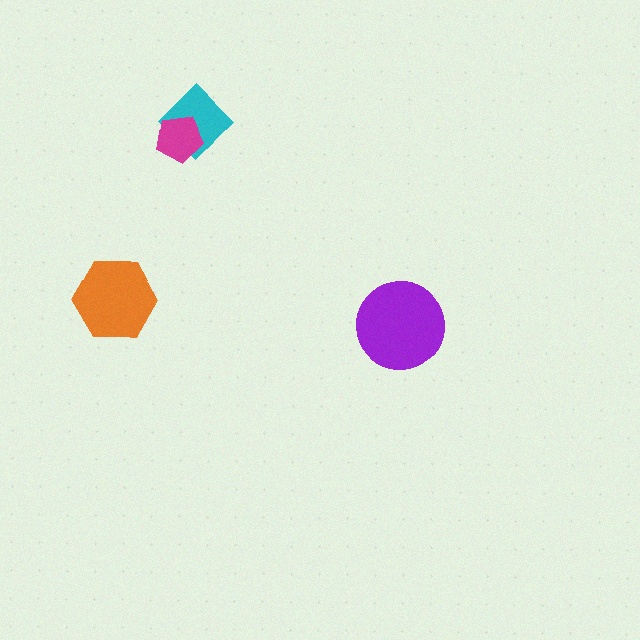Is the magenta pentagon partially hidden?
No, no other shape covers it.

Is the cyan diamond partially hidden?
Yes, it is partially covered by another shape.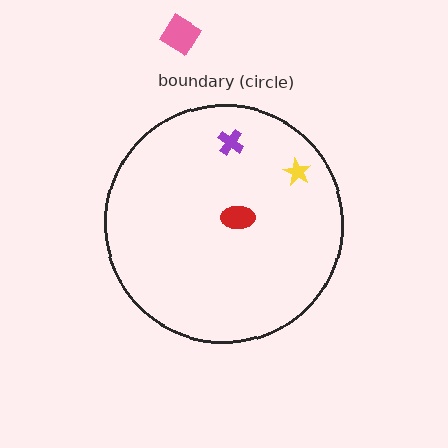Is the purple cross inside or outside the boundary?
Inside.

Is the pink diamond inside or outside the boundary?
Outside.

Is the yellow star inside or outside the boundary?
Inside.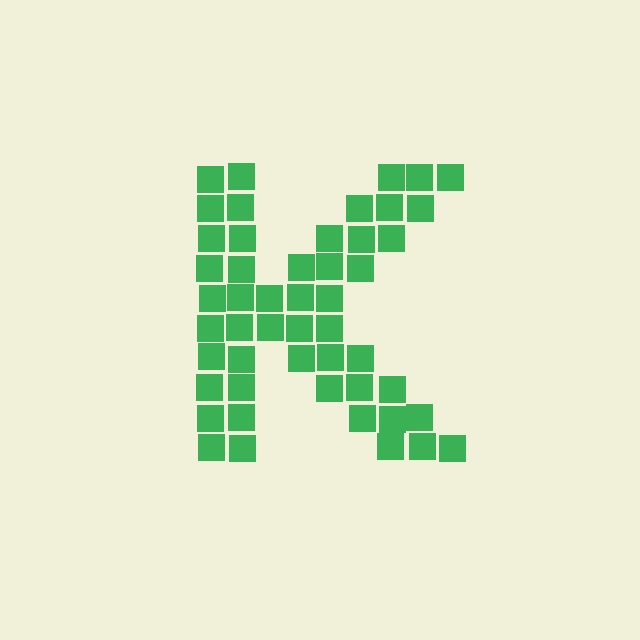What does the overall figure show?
The overall figure shows the letter K.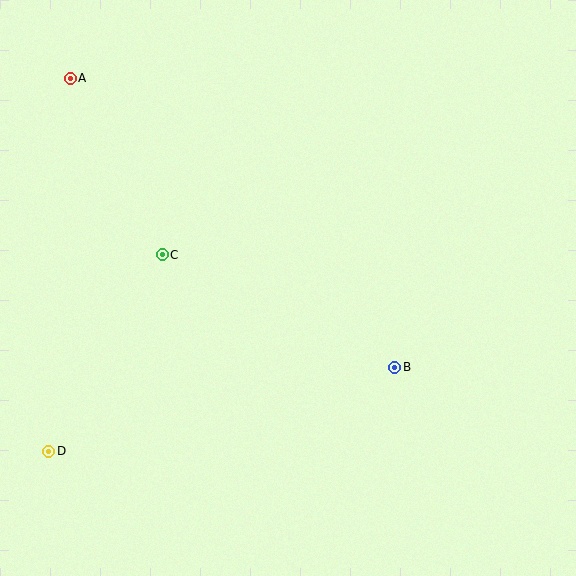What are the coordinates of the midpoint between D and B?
The midpoint between D and B is at (222, 409).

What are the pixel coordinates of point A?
Point A is at (70, 78).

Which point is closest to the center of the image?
Point C at (162, 255) is closest to the center.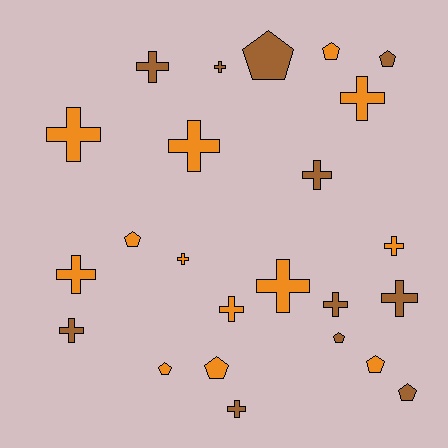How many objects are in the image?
There are 24 objects.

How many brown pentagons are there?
There are 4 brown pentagons.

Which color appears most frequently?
Orange, with 13 objects.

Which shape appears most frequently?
Cross, with 15 objects.